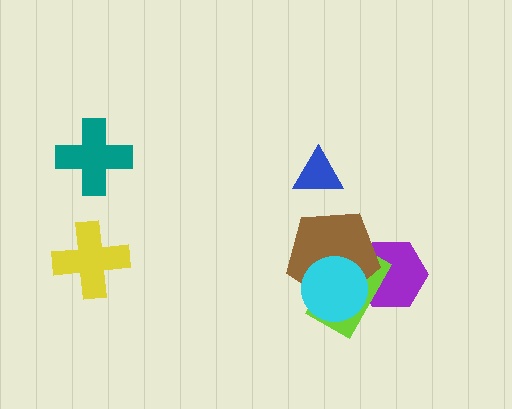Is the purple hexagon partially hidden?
Yes, it is partially covered by another shape.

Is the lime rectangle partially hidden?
Yes, it is partially covered by another shape.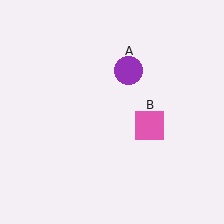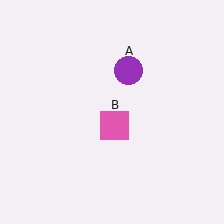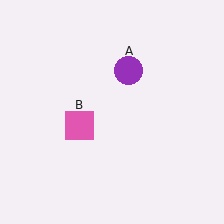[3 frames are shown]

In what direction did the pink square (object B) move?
The pink square (object B) moved left.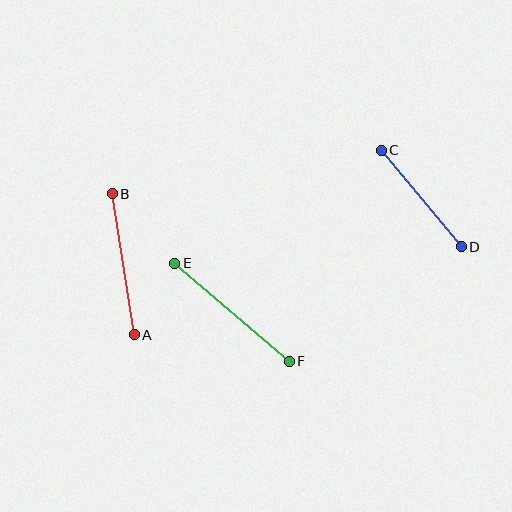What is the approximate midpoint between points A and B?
The midpoint is at approximately (123, 264) pixels.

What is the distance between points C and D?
The distance is approximately 126 pixels.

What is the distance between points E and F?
The distance is approximately 151 pixels.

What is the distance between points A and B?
The distance is approximately 143 pixels.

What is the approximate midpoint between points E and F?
The midpoint is at approximately (232, 312) pixels.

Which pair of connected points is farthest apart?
Points E and F are farthest apart.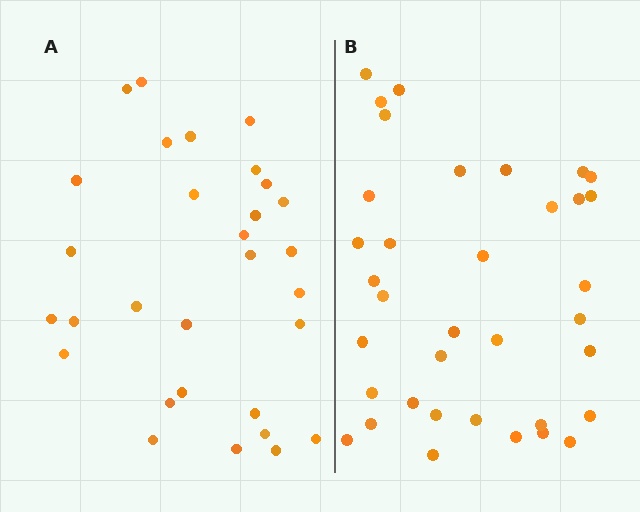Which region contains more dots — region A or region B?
Region B (the right region) has more dots.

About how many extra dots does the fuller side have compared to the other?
Region B has about 6 more dots than region A.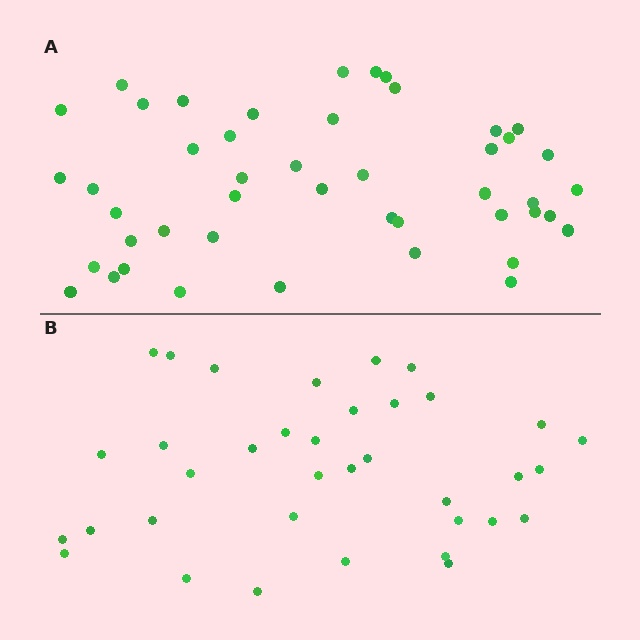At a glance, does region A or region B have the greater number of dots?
Region A (the top region) has more dots.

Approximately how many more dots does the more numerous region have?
Region A has roughly 10 or so more dots than region B.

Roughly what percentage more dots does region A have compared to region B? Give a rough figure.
About 30% more.